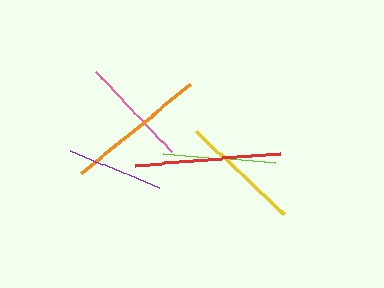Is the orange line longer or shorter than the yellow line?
The orange line is longer than the yellow line.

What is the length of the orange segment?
The orange segment is approximately 140 pixels long.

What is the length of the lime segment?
The lime segment is approximately 113 pixels long.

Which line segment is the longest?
The red line is the longest at approximately 145 pixels.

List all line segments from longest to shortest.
From longest to shortest: red, orange, yellow, lime, pink, purple.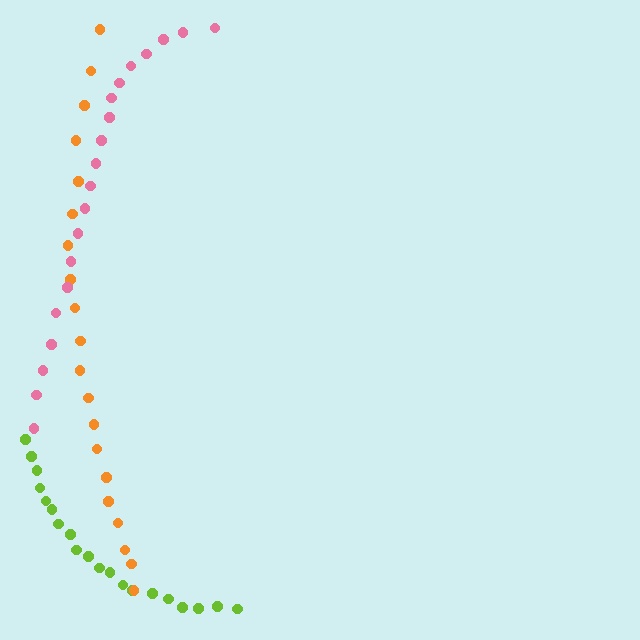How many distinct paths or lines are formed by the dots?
There are 3 distinct paths.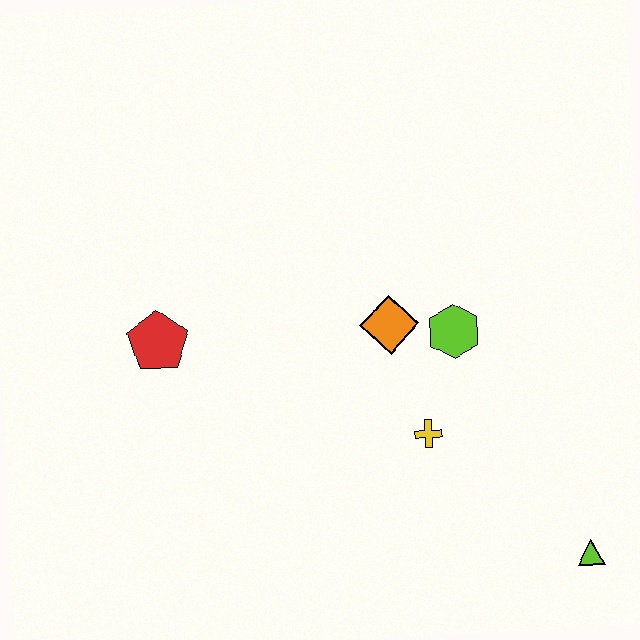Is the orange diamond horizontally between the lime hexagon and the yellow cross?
No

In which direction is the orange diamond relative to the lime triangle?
The orange diamond is above the lime triangle.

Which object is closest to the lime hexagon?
The orange diamond is closest to the lime hexagon.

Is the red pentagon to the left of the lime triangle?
Yes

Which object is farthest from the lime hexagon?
The red pentagon is farthest from the lime hexagon.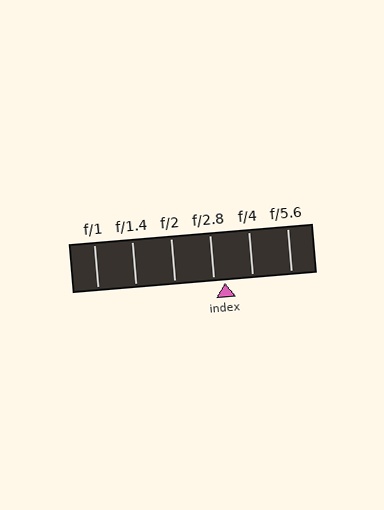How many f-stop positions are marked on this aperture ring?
There are 6 f-stop positions marked.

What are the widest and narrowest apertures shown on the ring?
The widest aperture shown is f/1 and the narrowest is f/5.6.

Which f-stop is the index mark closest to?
The index mark is closest to f/2.8.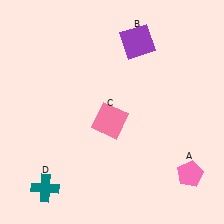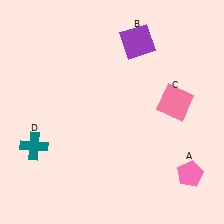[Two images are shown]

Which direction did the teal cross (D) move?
The teal cross (D) moved up.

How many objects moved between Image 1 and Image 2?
2 objects moved between the two images.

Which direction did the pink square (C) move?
The pink square (C) moved right.